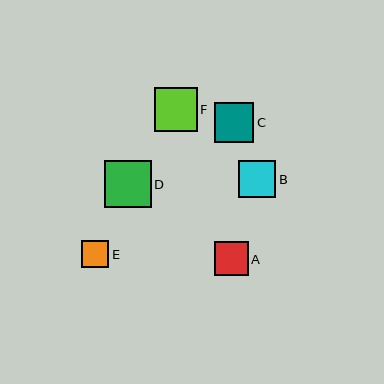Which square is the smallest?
Square E is the smallest with a size of approximately 27 pixels.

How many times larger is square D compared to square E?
Square D is approximately 1.7 times the size of square E.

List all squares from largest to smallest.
From largest to smallest: D, F, C, B, A, E.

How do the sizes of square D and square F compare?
Square D and square F are approximately the same size.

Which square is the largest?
Square D is the largest with a size of approximately 46 pixels.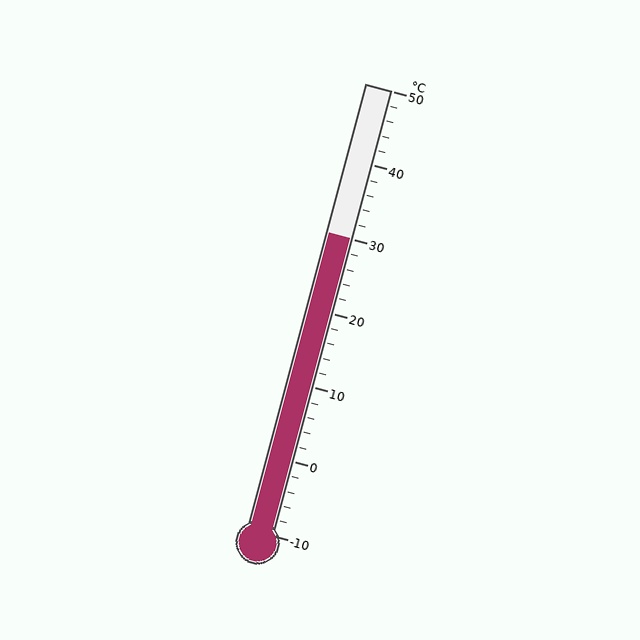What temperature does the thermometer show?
The thermometer shows approximately 30°C.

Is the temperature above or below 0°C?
The temperature is above 0°C.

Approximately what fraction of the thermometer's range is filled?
The thermometer is filled to approximately 65% of its range.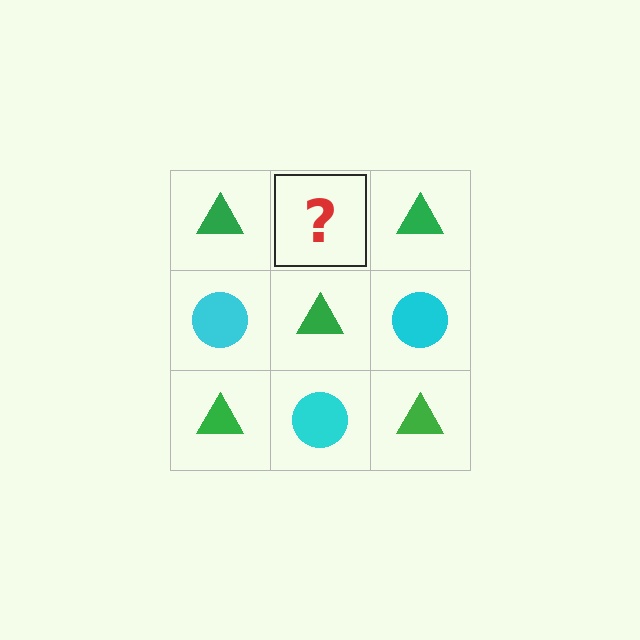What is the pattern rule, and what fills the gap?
The rule is that it alternates green triangle and cyan circle in a checkerboard pattern. The gap should be filled with a cyan circle.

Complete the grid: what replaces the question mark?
The question mark should be replaced with a cyan circle.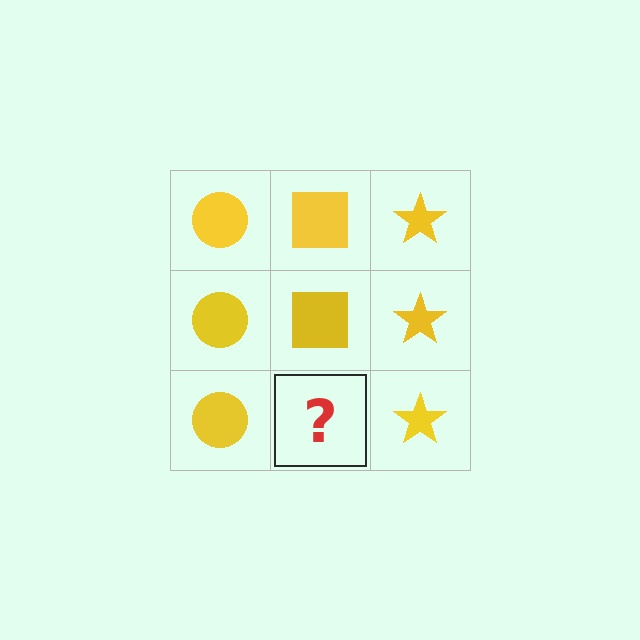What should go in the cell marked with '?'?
The missing cell should contain a yellow square.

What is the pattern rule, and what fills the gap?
The rule is that each column has a consistent shape. The gap should be filled with a yellow square.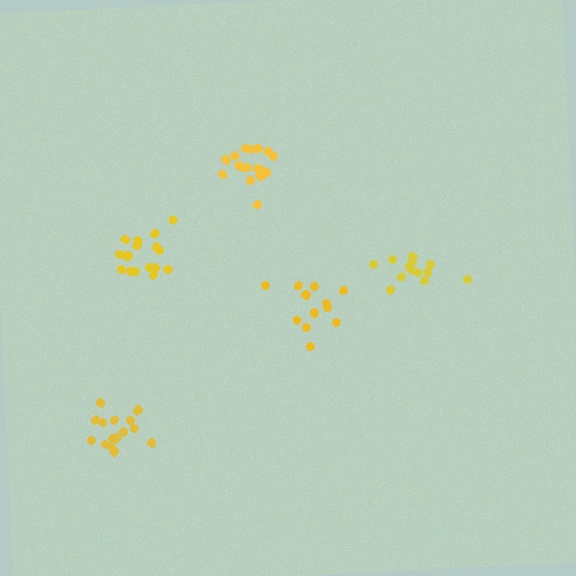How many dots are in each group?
Group 1: 15 dots, Group 2: 13 dots, Group 3: 17 dots, Group 4: 13 dots, Group 5: 18 dots (76 total).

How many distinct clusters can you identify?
There are 5 distinct clusters.